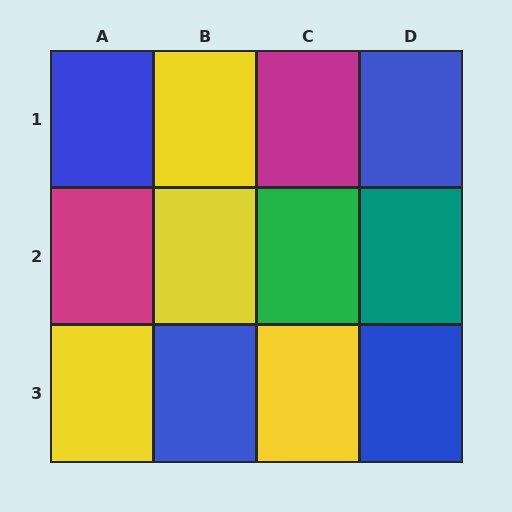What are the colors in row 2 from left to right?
Magenta, yellow, green, teal.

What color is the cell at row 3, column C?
Yellow.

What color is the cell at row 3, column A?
Yellow.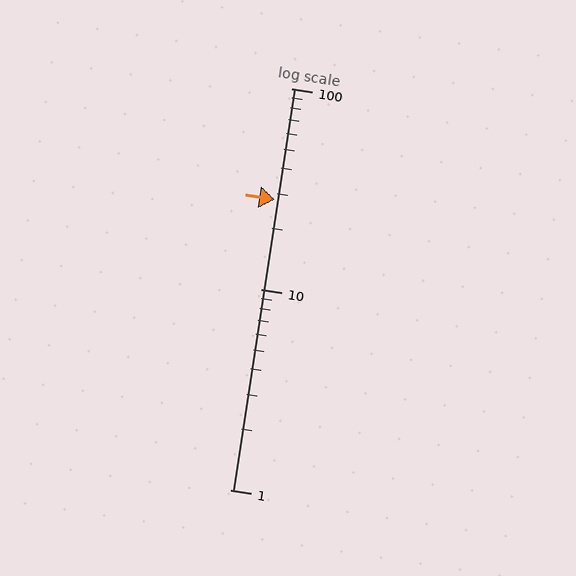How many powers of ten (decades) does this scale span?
The scale spans 2 decades, from 1 to 100.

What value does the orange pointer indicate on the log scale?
The pointer indicates approximately 28.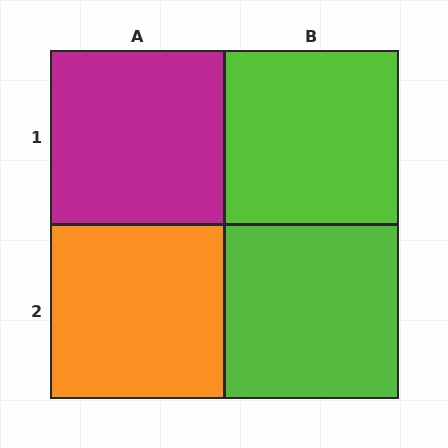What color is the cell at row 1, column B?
Lime.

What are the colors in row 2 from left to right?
Orange, lime.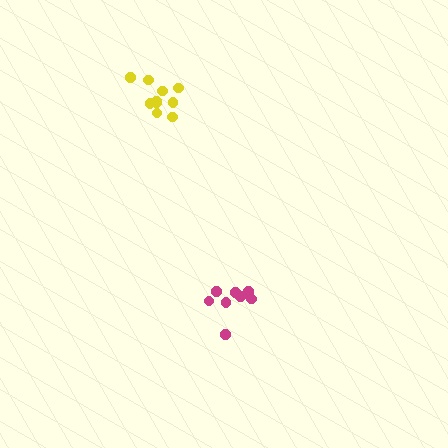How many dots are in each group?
Group 1: 9 dots, Group 2: 10 dots (19 total).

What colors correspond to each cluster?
The clusters are colored: magenta, yellow.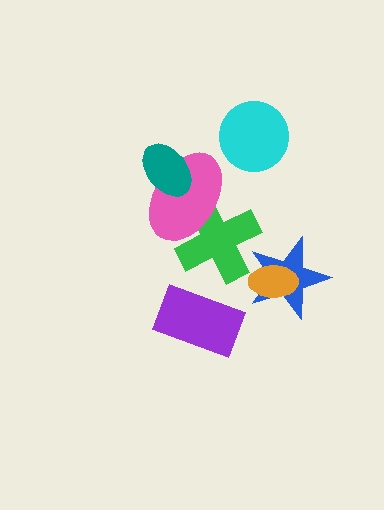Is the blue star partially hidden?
Yes, it is partially covered by another shape.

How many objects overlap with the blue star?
1 object overlaps with the blue star.